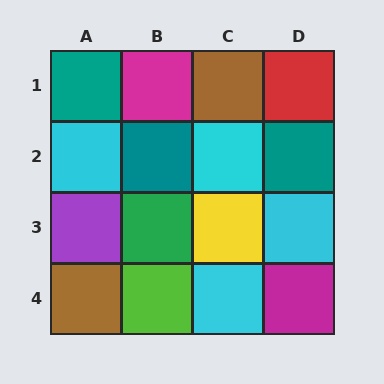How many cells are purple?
1 cell is purple.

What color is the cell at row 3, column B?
Green.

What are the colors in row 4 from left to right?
Brown, lime, cyan, magenta.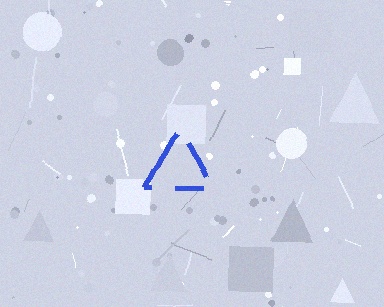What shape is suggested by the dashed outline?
The dashed outline suggests a triangle.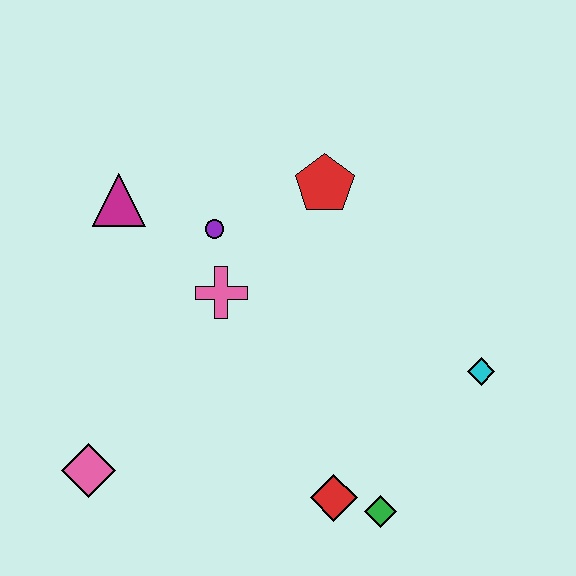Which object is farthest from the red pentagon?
The pink diamond is farthest from the red pentagon.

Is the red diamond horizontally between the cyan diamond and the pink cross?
Yes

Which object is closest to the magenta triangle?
The purple circle is closest to the magenta triangle.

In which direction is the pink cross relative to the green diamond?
The pink cross is above the green diamond.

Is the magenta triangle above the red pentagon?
No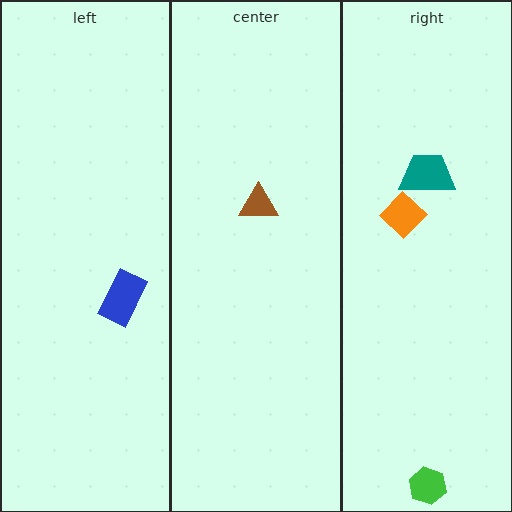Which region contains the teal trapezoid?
The right region.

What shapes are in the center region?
The brown triangle.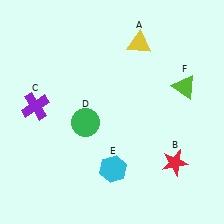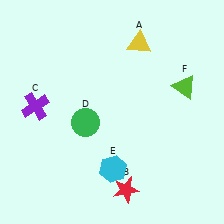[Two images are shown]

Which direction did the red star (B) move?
The red star (B) moved left.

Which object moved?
The red star (B) moved left.